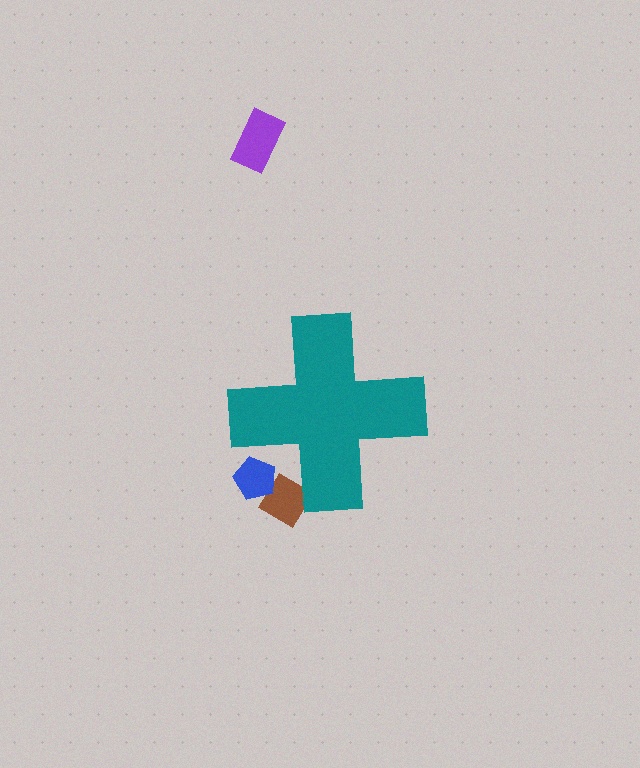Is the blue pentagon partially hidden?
Yes, the blue pentagon is partially hidden behind the teal cross.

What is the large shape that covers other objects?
A teal cross.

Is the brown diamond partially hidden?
Yes, the brown diamond is partially hidden behind the teal cross.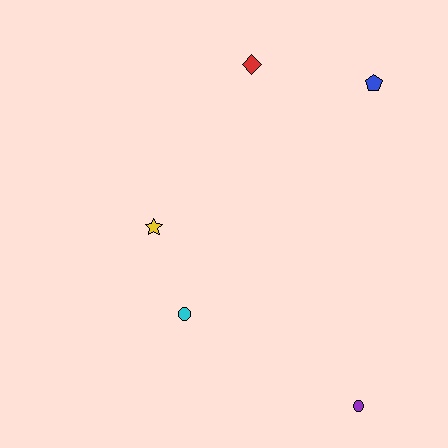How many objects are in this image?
There are 5 objects.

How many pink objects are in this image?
There are no pink objects.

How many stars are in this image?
There is 1 star.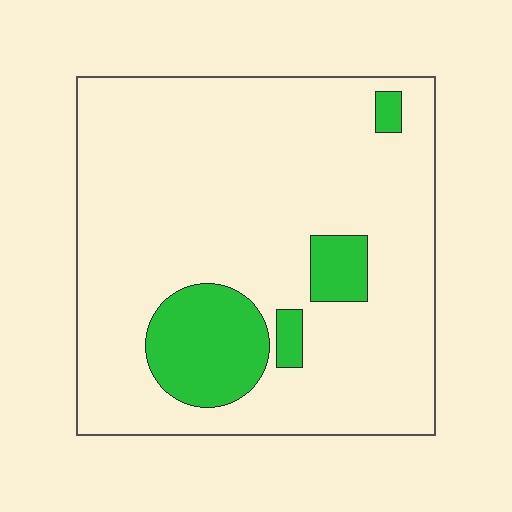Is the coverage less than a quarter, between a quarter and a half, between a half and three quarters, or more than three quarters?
Less than a quarter.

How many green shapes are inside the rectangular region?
4.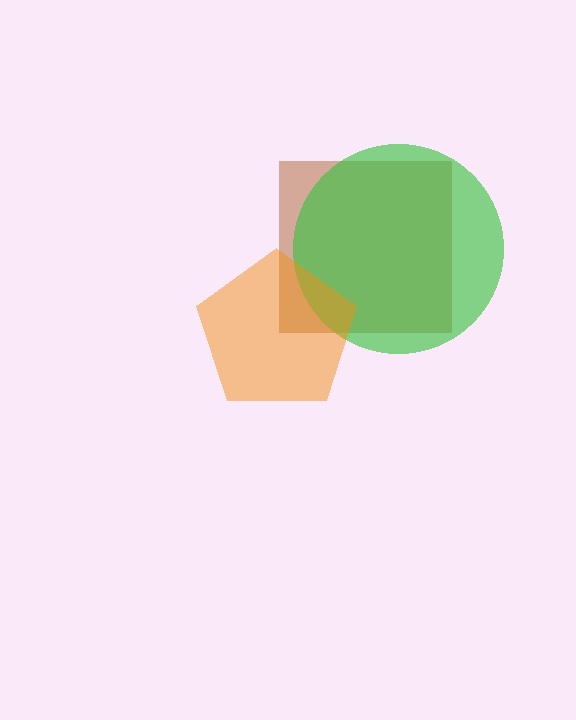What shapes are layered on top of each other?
The layered shapes are: a brown square, a green circle, an orange pentagon.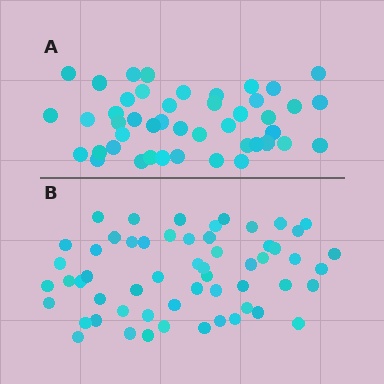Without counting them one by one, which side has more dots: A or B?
Region B (the bottom region) has more dots.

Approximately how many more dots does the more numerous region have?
Region B has roughly 12 or so more dots than region A.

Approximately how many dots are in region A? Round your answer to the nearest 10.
About 40 dots. (The exact count is 45, which rounds to 40.)